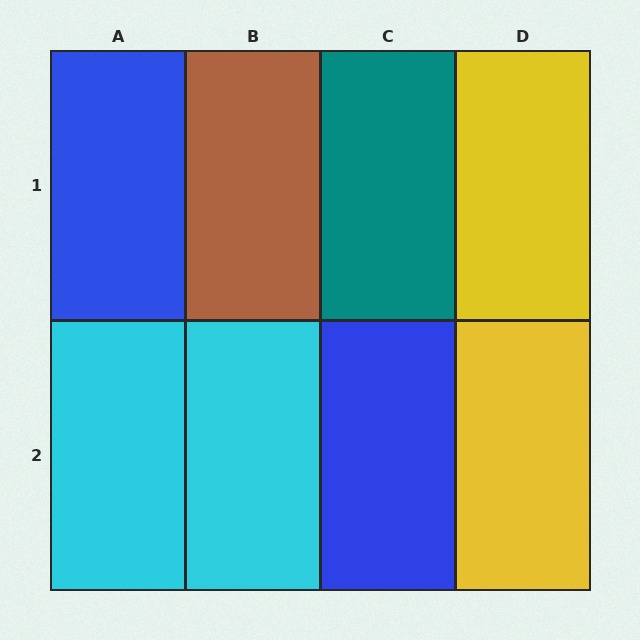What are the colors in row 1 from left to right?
Blue, brown, teal, yellow.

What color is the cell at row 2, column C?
Blue.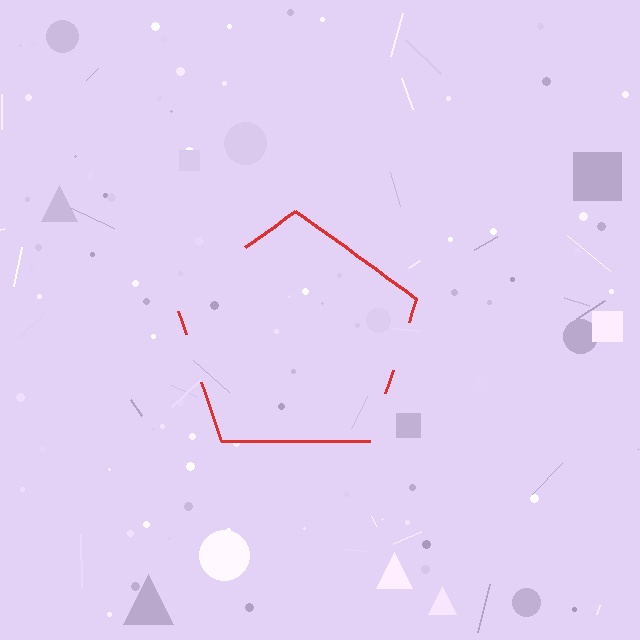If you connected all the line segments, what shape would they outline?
They would outline a pentagon.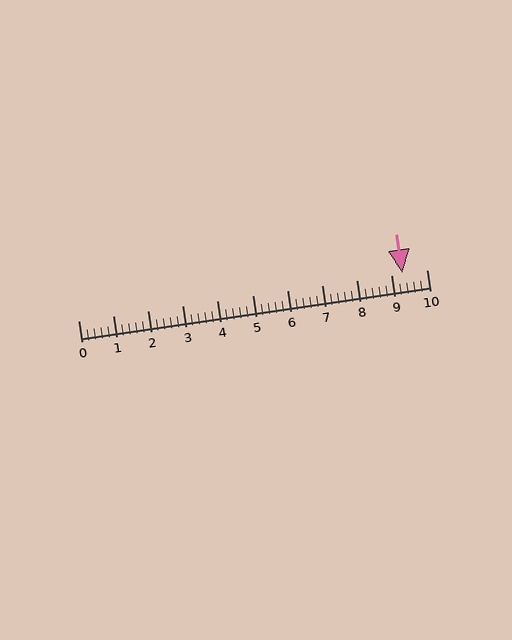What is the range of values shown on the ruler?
The ruler shows values from 0 to 10.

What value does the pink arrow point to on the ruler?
The pink arrow points to approximately 9.3.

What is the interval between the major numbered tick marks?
The major tick marks are spaced 1 units apart.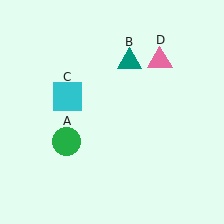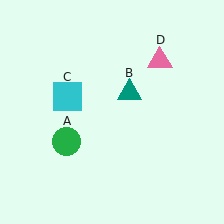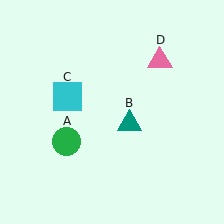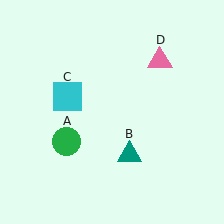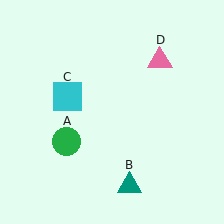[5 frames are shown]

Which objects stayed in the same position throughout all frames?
Green circle (object A) and cyan square (object C) and pink triangle (object D) remained stationary.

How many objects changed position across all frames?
1 object changed position: teal triangle (object B).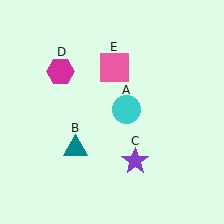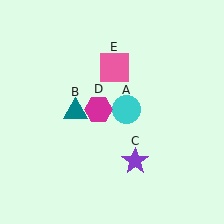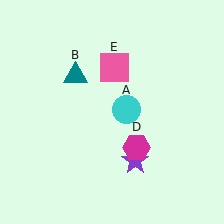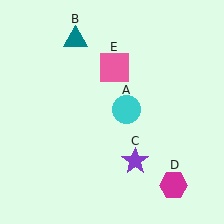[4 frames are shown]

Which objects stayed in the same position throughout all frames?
Cyan circle (object A) and purple star (object C) and pink square (object E) remained stationary.